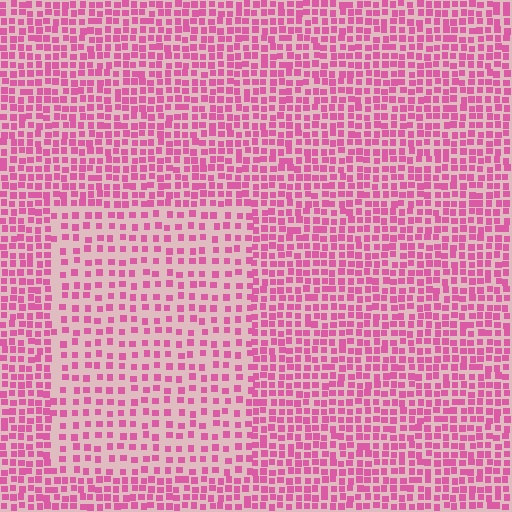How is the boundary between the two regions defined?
The boundary is defined by a change in element density (approximately 1.8x ratio). All elements are the same color, size, and shape.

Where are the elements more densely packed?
The elements are more densely packed outside the rectangle boundary.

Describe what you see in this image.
The image contains small pink elements arranged at two different densities. A rectangle-shaped region is visible where the elements are less densely packed than the surrounding area.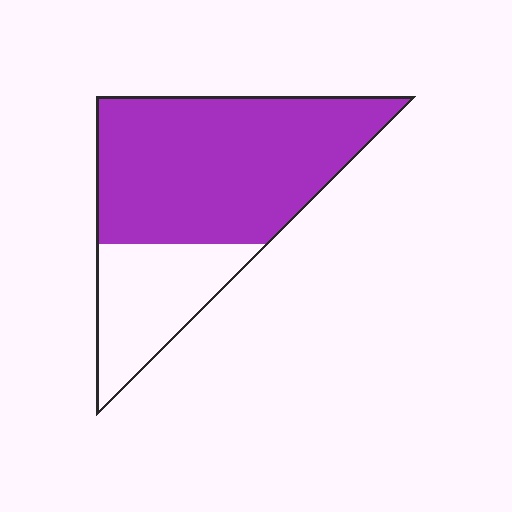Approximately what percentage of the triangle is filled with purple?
Approximately 70%.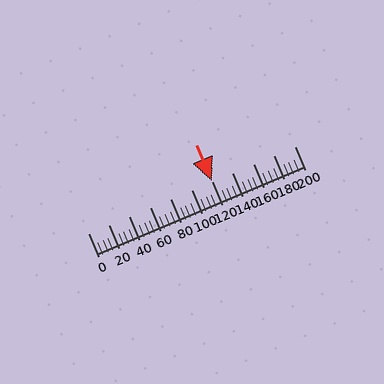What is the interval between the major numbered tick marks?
The major tick marks are spaced 20 units apart.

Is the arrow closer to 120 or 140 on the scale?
The arrow is closer to 120.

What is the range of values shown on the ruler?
The ruler shows values from 0 to 200.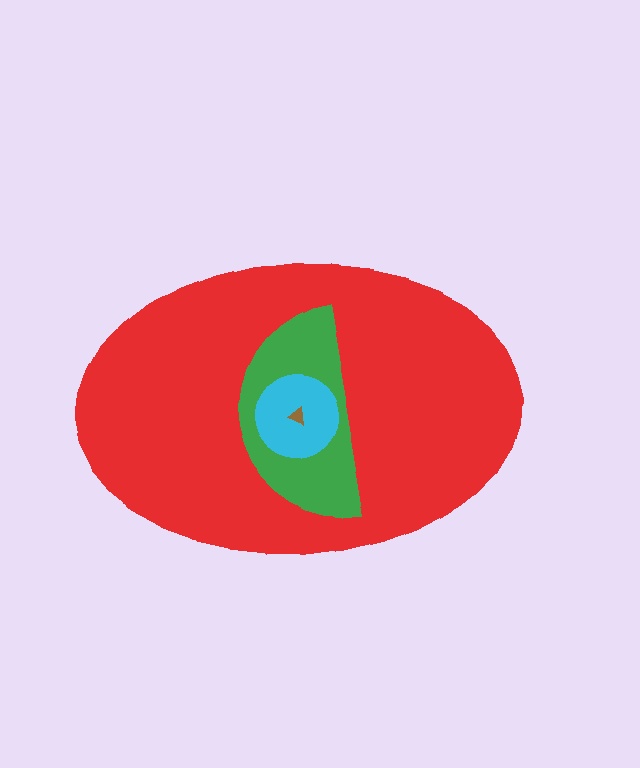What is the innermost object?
The brown triangle.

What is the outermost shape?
The red ellipse.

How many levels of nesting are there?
4.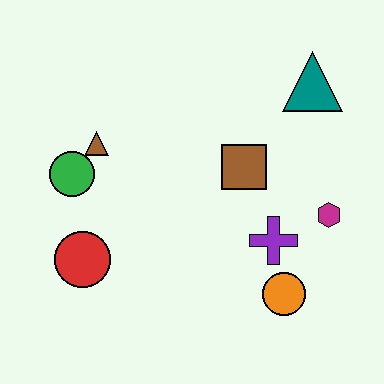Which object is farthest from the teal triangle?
The red circle is farthest from the teal triangle.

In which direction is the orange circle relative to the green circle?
The orange circle is to the right of the green circle.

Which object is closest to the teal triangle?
The brown square is closest to the teal triangle.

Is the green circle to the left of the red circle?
Yes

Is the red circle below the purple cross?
Yes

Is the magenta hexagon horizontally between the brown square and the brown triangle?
No